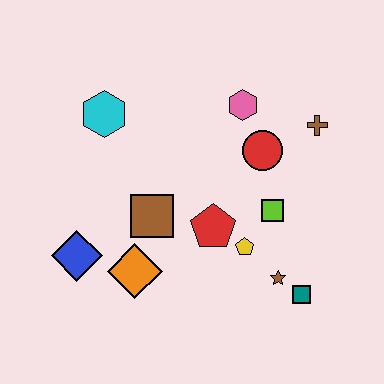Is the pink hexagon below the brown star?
No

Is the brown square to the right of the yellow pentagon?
No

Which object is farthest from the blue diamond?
The brown cross is farthest from the blue diamond.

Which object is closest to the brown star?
The teal square is closest to the brown star.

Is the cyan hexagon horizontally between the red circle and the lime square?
No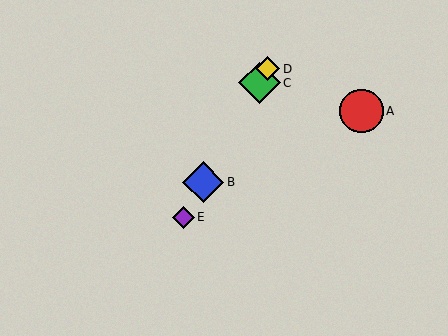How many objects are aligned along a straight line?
4 objects (B, C, D, E) are aligned along a straight line.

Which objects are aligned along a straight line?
Objects B, C, D, E are aligned along a straight line.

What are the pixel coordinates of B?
Object B is at (203, 182).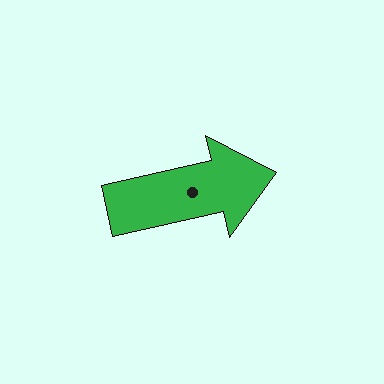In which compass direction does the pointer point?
East.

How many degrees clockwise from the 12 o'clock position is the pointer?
Approximately 77 degrees.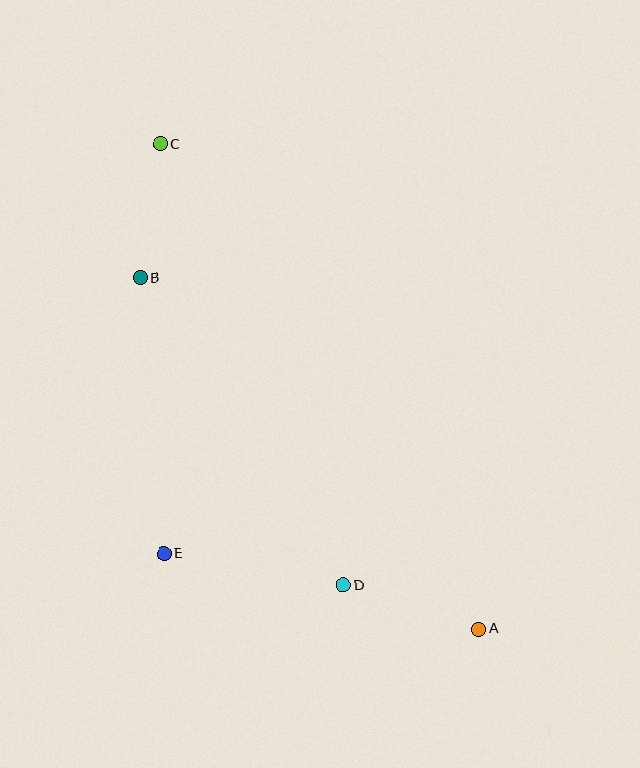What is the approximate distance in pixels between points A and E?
The distance between A and E is approximately 324 pixels.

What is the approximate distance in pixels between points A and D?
The distance between A and D is approximately 142 pixels.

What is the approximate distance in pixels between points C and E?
The distance between C and E is approximately 409 pixels.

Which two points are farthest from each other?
Points A and C are farthest from each other.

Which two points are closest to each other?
Points B and C are closest to each other.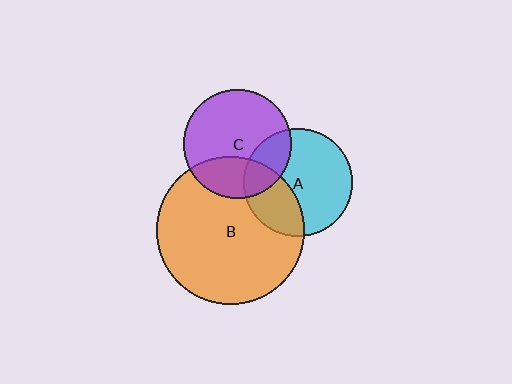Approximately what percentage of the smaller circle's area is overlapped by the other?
Approximately 25%.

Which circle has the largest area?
Circle B (orange).